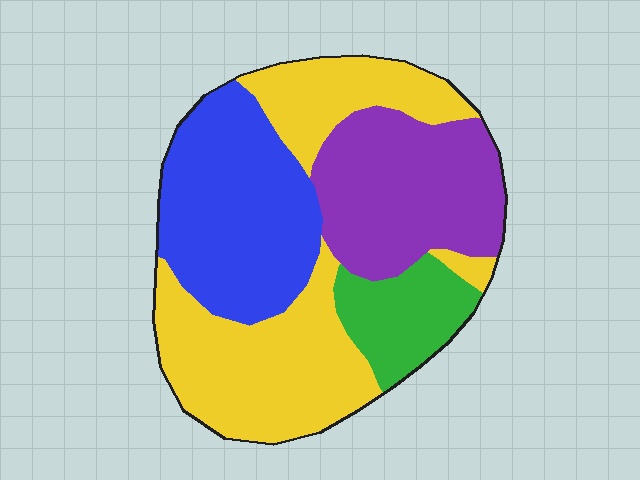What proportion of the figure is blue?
Blue takes up about one quarter (1/4) of the figure.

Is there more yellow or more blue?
Yellow.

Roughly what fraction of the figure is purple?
Purple covers roughly 25% of the figure.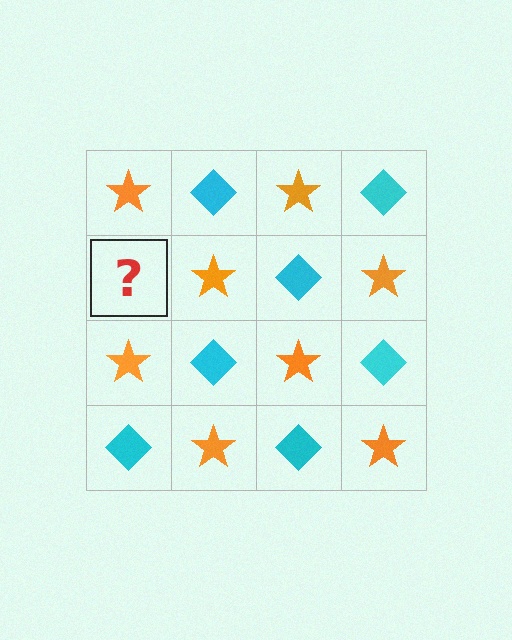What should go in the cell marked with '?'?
The missing cell should contain a cyan diamond.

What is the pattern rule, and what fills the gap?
The rule is that it alternates orange star and cyan diamond in a checkerboard pattern. The gap should be filled with a cyan diamond.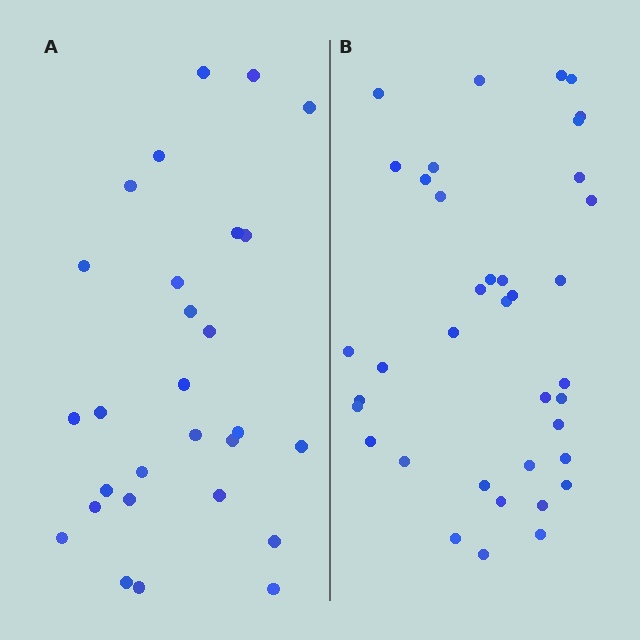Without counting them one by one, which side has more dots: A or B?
Region B (the right region) has more dots.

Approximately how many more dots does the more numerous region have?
Region B has roughly 10 or so more dots than region A.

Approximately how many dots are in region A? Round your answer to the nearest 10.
About 30 dots. (The exact count is 28, which rounds to 30.)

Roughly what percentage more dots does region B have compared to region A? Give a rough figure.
About 35% more.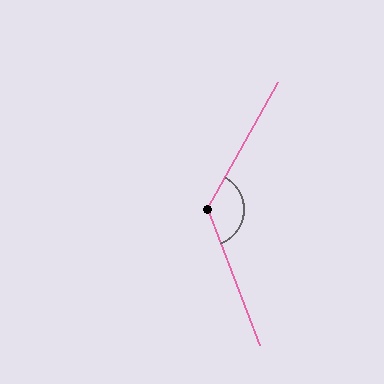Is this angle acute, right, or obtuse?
It is obtuse.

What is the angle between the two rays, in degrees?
Approximately 130 degrees.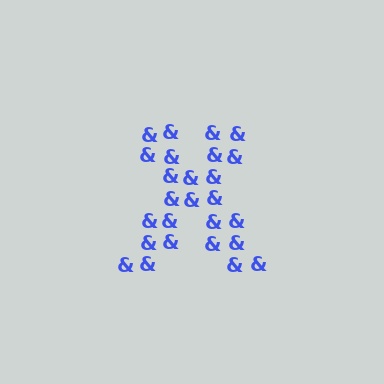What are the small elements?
The small elements are ampersands.